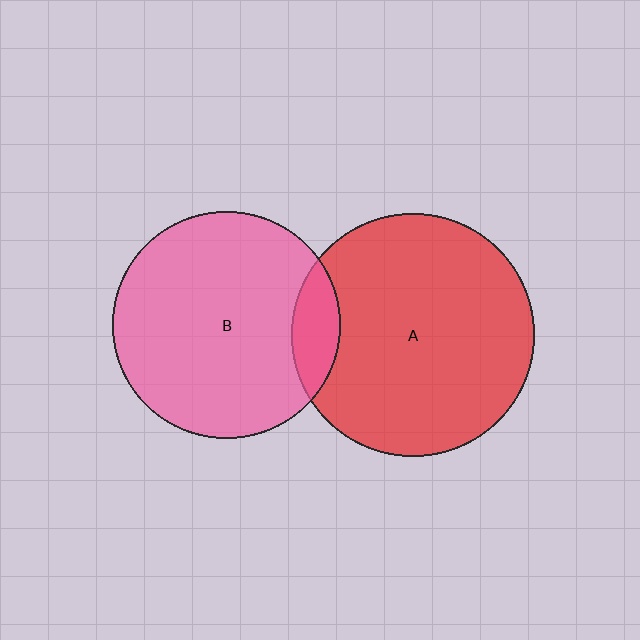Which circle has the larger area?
Circle A (red).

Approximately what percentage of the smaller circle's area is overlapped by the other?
Approximately 10%.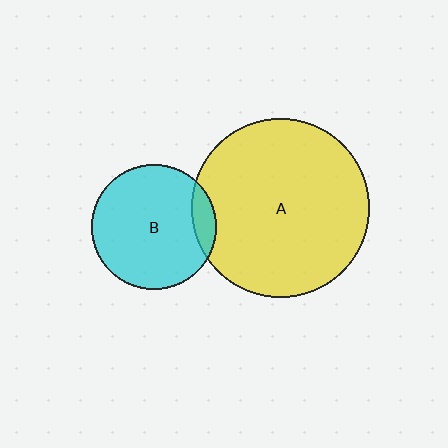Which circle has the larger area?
Circle A (yellow).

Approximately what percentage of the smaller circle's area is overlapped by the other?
Approximately 10%.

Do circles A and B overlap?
Yes.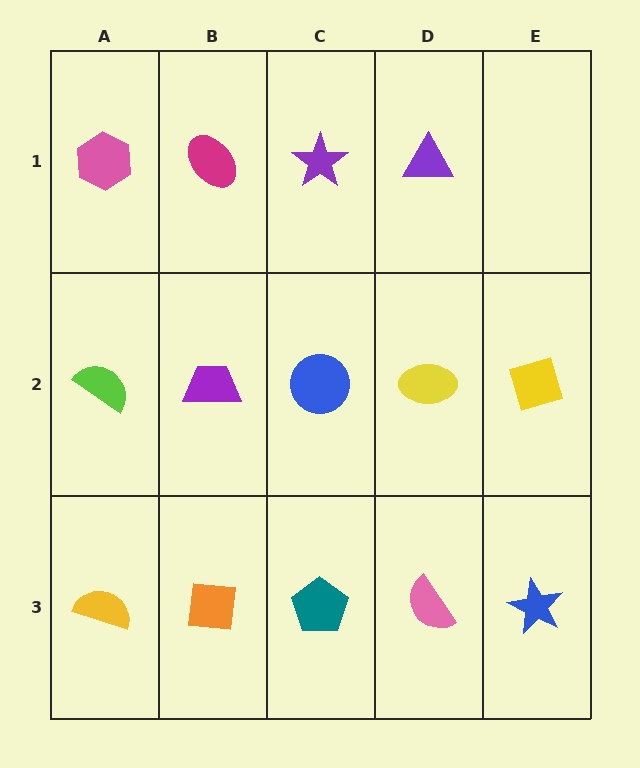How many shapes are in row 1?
4 shapes.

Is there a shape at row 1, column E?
No, that cell is empty.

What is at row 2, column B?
A purple trapezoid.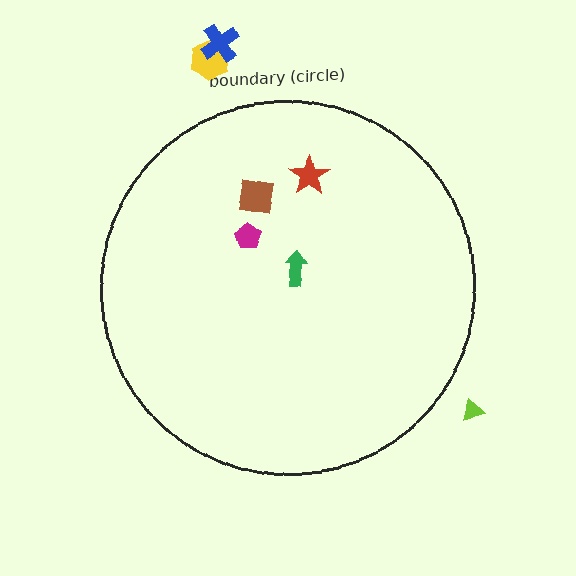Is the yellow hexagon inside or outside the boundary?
Outside.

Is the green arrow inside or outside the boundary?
Inside.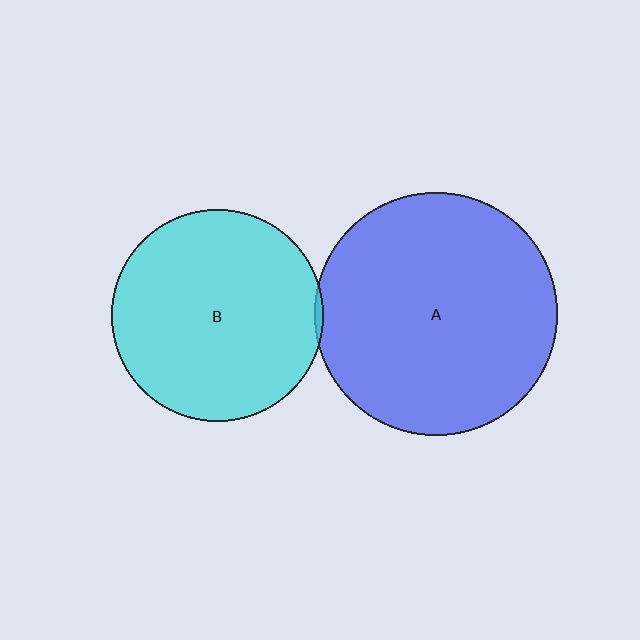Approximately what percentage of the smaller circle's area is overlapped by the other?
Approximately 5%.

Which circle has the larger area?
Circle A (blue).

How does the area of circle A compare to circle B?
Approximately 1.3 times.